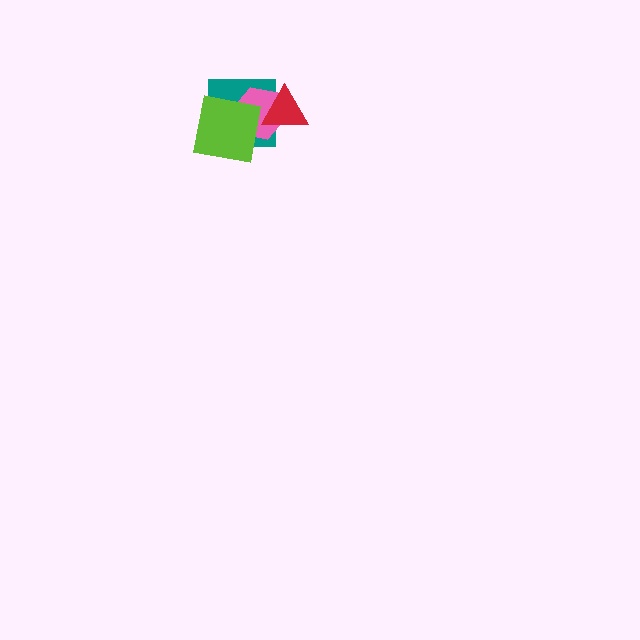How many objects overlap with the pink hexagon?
3 objects overlap with the pink hexagon.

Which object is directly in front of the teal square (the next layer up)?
The pink hexagon is directly in front of the teal square.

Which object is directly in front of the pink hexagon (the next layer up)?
The red triangle is directly in front of the pink hexagon.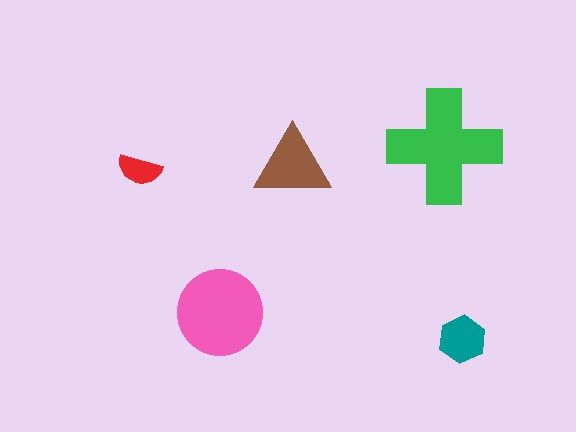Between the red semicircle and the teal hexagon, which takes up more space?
The teal hexagon.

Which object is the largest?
The green cross.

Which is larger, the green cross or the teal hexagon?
The green cross.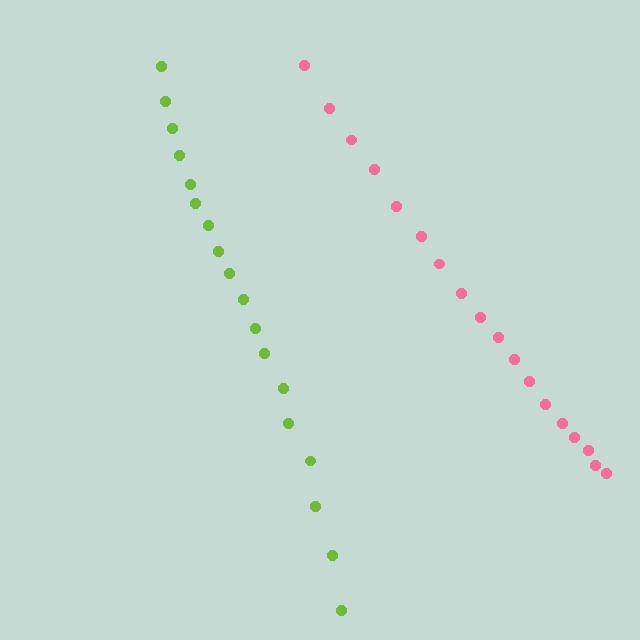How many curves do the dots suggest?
There are 2 distinct paths.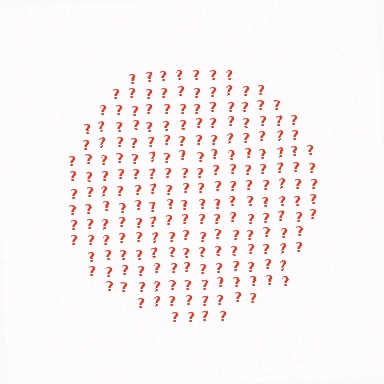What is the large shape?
The large shape is a circle.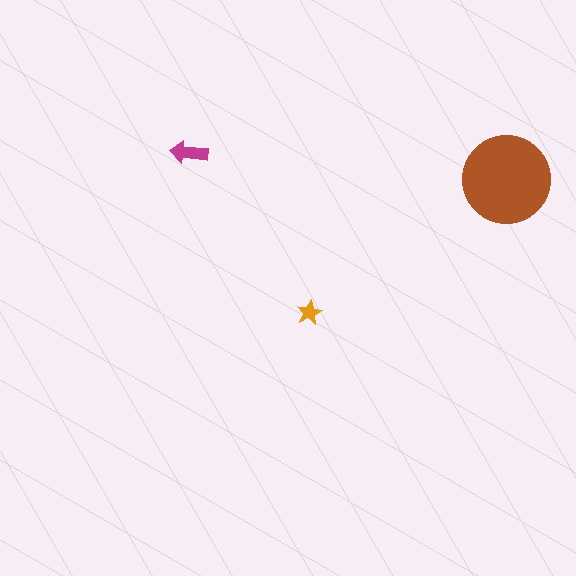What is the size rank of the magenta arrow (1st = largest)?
2nd.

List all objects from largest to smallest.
The brown circle, the magenta arrow, the orange star.